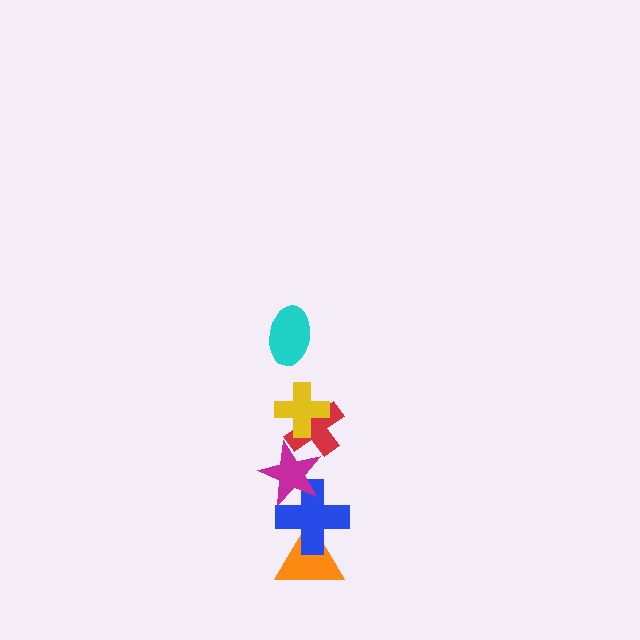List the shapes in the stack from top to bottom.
From top to bottom: the cyan ellipse, the yellow cross, the red cross, the magenta star, the blue cross, the orange triangle.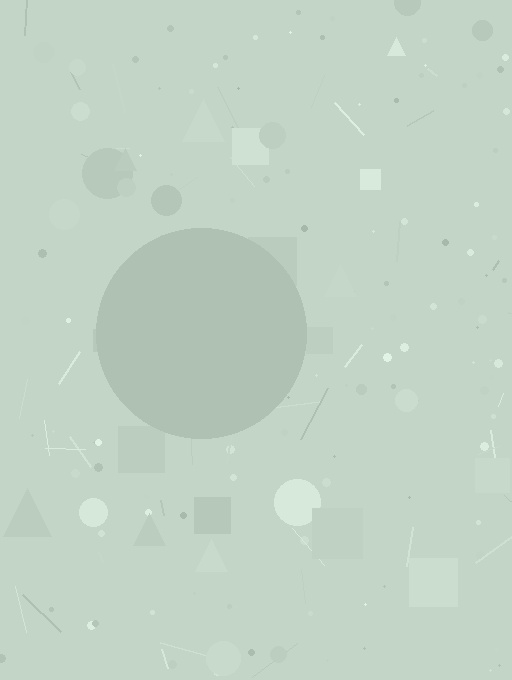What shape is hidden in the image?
A circle is hidden in the image.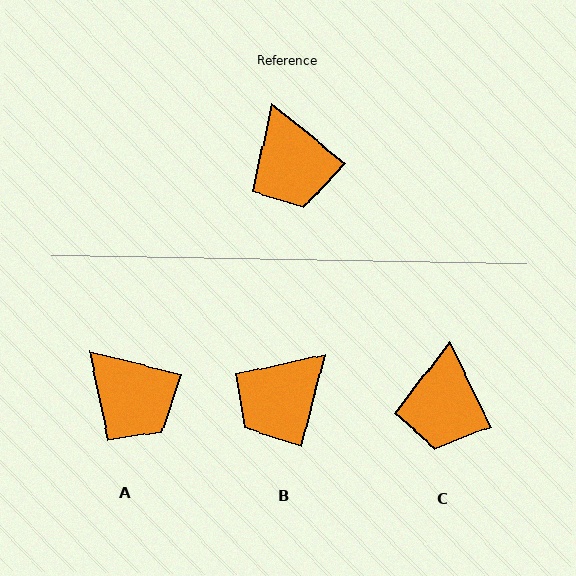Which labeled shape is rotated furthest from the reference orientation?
B, about 65 degrees away.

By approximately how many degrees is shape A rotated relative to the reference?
Approximately 25 degrees counter-clockwise.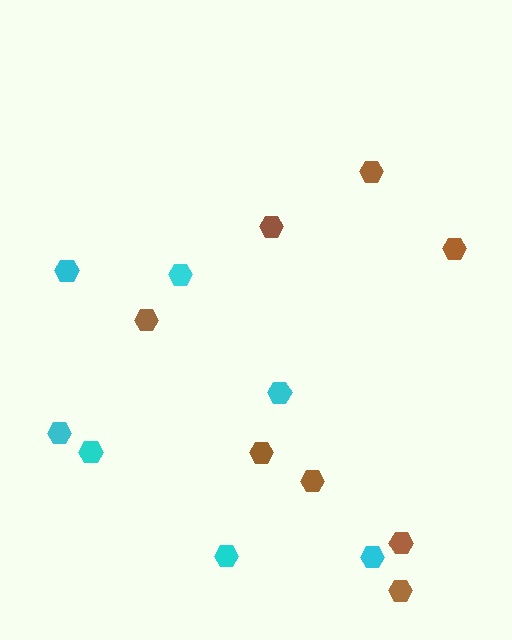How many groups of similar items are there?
There are 2 groups: one group of cyan hexagons (7) and one group of brown hexagons (8).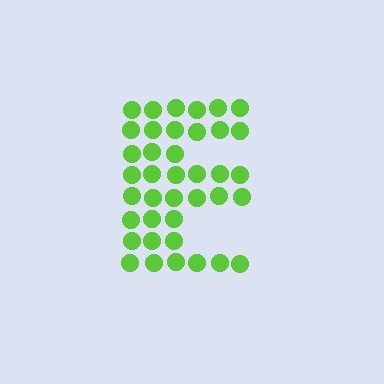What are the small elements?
The small elements are circles.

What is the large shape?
The large shape is the letter E.